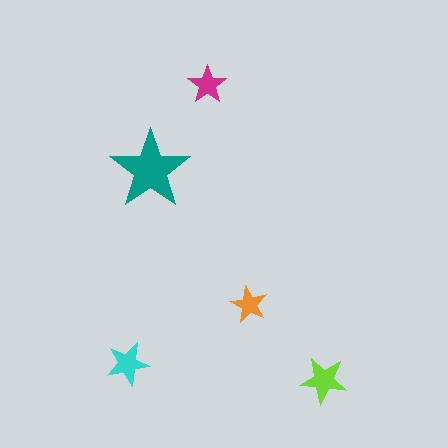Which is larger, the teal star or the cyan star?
The teal one.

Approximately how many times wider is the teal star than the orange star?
About 2 times wider.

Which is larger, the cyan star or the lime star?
The lime one.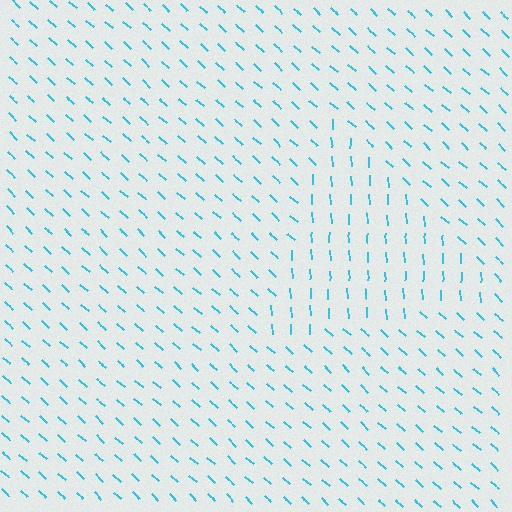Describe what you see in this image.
The image is filled with small cyan line segments. A triangle region in the image has lines oriented differently from the surrounding lines, creating a visible texture boundary.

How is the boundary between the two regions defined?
The boundary is defined purely by a change in line orientation (approximately 45 degrees difference). All lines are the same color and thickness.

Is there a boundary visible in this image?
Yes, there is a texture boundary formed by a change in line orientation.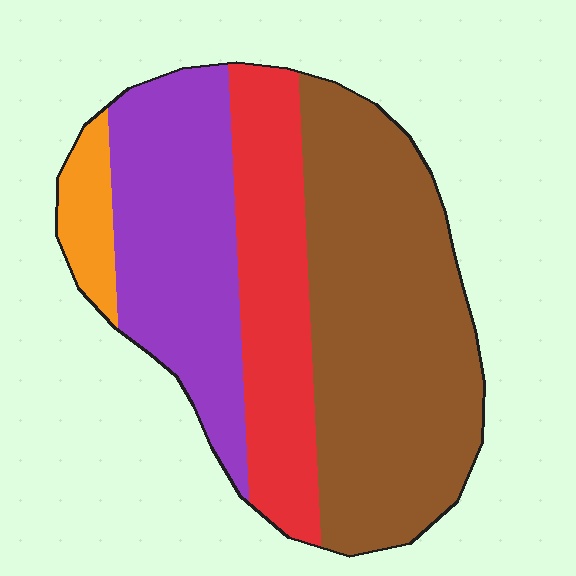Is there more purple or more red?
Purple.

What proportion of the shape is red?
Red covers around 20% of the shape.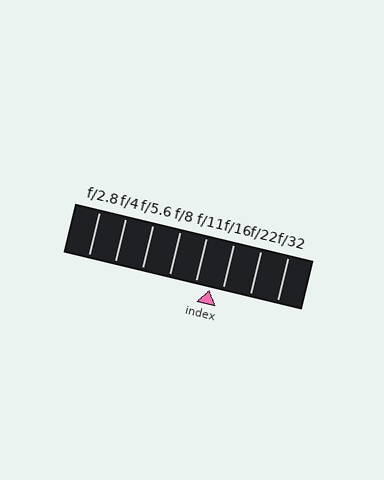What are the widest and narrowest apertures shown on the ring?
The widest aperture shown is f/2.8 and the narrowest is f/32.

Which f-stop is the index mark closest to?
The index mark is closest to f/16.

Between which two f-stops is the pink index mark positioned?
The index mark is between f/11 and f/16.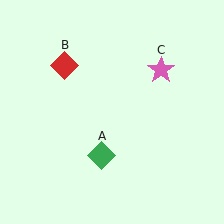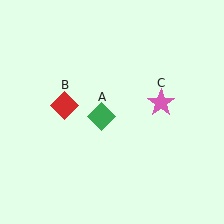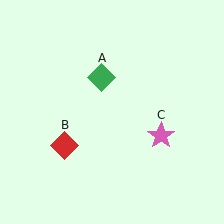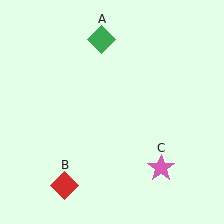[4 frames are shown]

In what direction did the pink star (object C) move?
The pink star (object C) moved down.